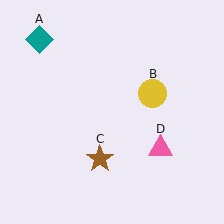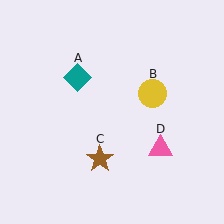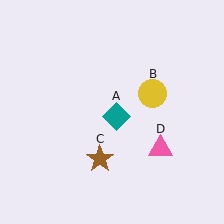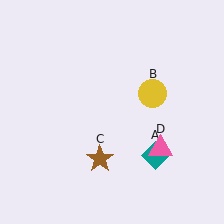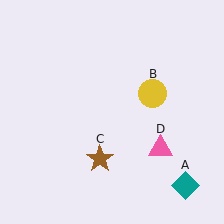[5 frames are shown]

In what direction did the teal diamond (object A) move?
The teal diamond (object A) moved down and to the right.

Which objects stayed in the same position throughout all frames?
Yellow circle (object B) and brown star (object C) and pink triangle (object D) remained stationary.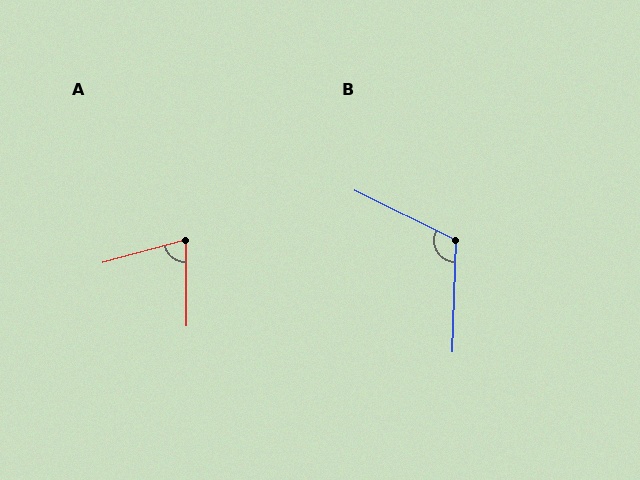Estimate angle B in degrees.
Approximately 114 degrees.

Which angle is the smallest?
A, at approximately 76 degrees.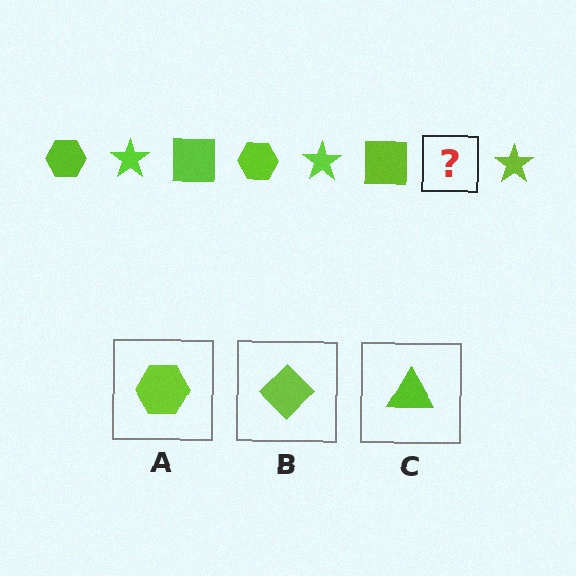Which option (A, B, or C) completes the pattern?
A.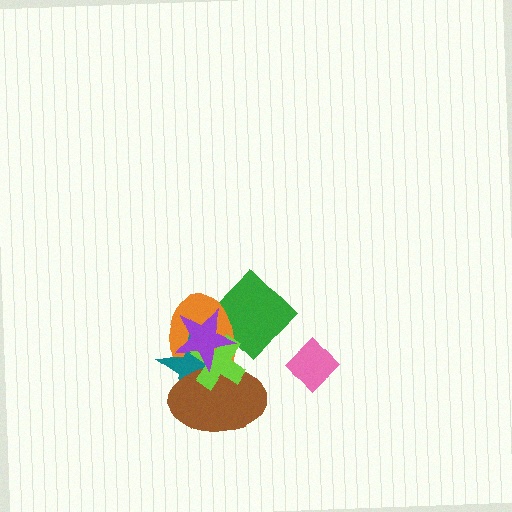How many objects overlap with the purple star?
5 objects overlap with the purple star.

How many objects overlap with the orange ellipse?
5 objects overlap with the orange ellipse.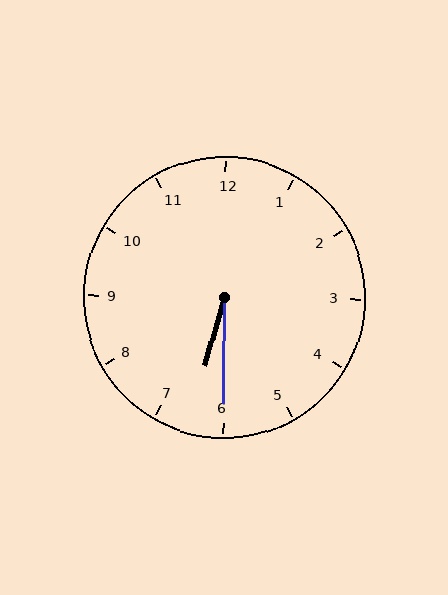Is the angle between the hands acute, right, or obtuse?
It is acute.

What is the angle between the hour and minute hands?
Approximately 15 degrees.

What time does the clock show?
6:30.